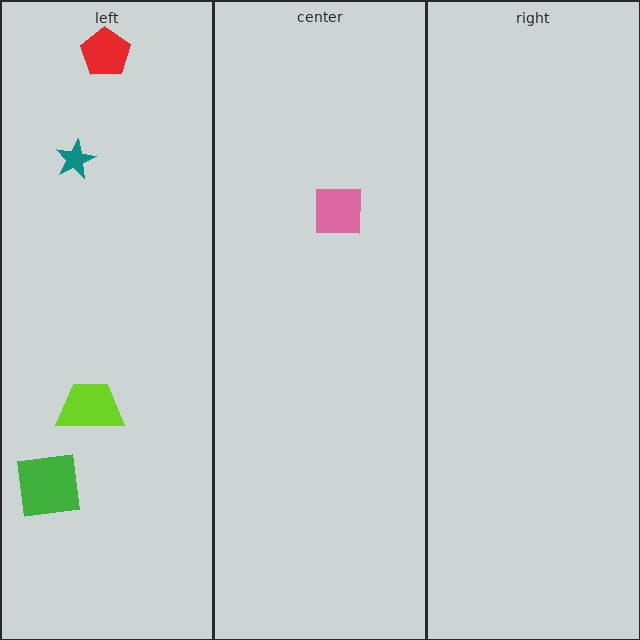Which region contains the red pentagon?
The left region.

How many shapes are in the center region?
1.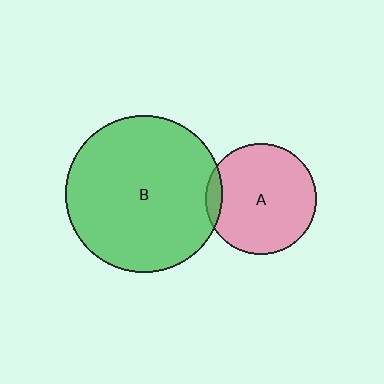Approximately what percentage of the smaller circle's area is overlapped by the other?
Approximately 5%.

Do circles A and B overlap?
Yes.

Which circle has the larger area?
Circle B (green).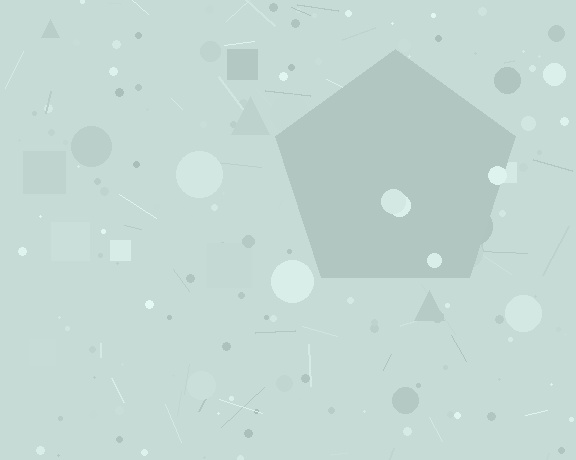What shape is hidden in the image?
A pentagon is hidden in the image.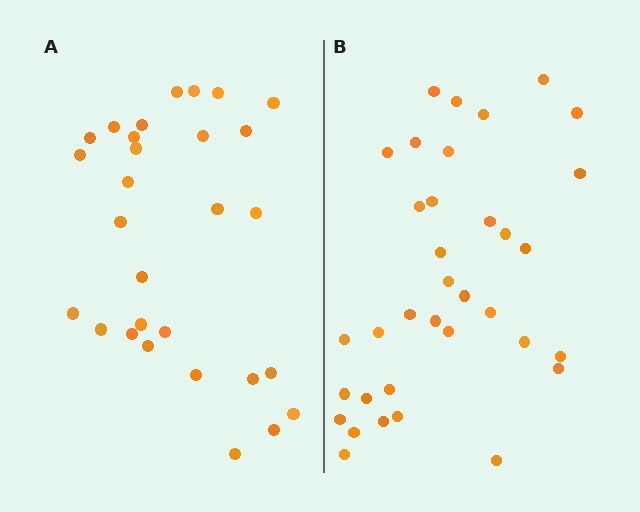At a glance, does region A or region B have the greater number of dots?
Region B (the right region) has more dots.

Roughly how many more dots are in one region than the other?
Region B has about 6 more dots than region A.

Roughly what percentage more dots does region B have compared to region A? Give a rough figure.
About 20% more.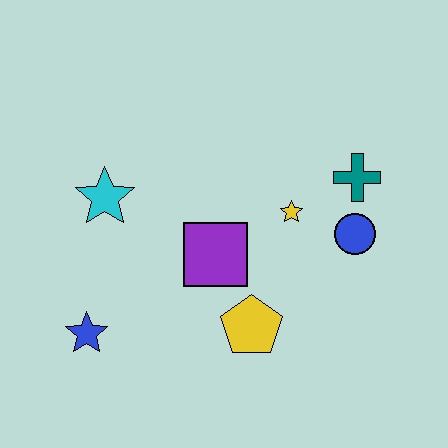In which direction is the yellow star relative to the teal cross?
The yellow star is to the left of the teal cross.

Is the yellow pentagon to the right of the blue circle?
No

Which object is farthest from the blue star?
The teal cross is farthest from the blue star.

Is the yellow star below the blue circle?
No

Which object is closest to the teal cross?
The blue circle is closest to the teal cross.